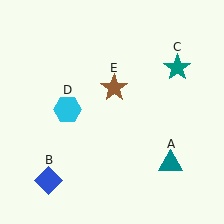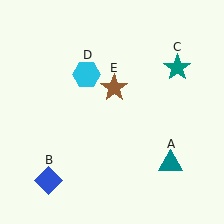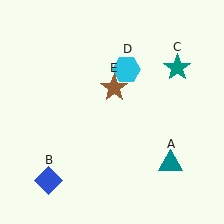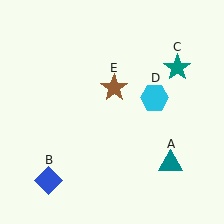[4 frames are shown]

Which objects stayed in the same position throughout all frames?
Teal triangle (object A) and blue diamond (object B) and teal star (object C) and brown star (object E) remained stationary.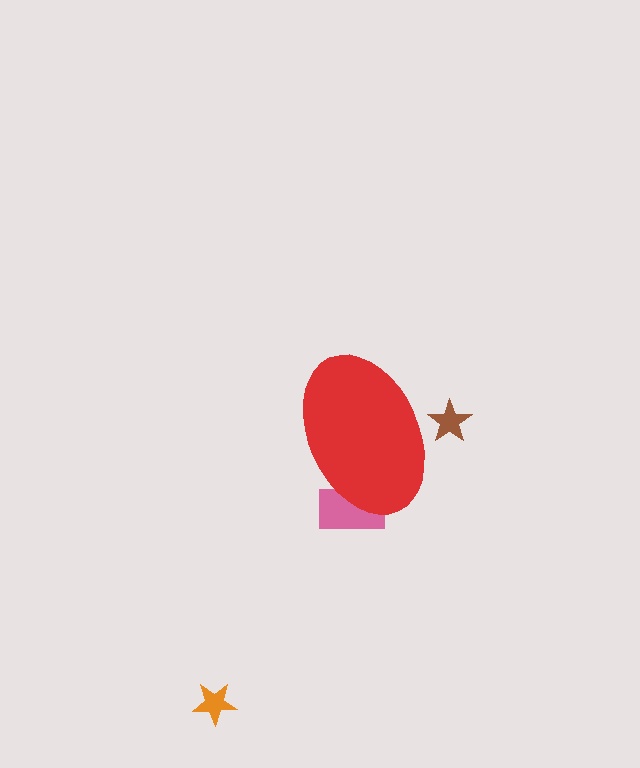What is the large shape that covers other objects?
A red ellipse.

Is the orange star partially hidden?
No, the orange star is fully visible.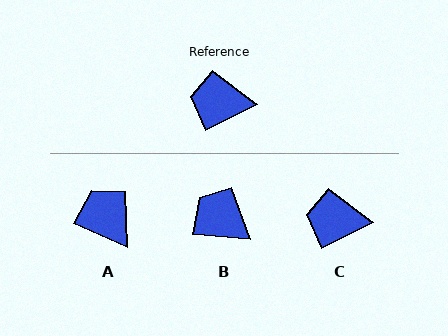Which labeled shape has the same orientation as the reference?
C.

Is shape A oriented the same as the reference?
No, it is off by about 51 degrees.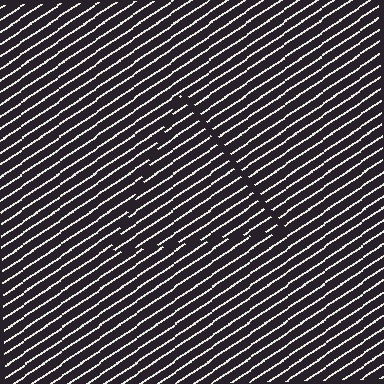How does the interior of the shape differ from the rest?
The interior of the shape contains the same grating, shifted by half a period — the contour is defined by the phase discontinuity where line-ends from the inner and outer gratings abut.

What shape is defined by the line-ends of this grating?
An illusory triangle. The interior of the shape contains the same grating, shifted by half a period — the contour is defined by the phase discontinuity where line-ends from the inner and outer gratings abut.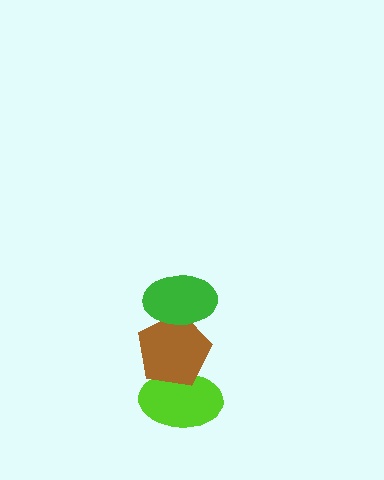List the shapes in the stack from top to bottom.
From top to bottom: the green ellipse, the brown pentagon, the lime ellipse.